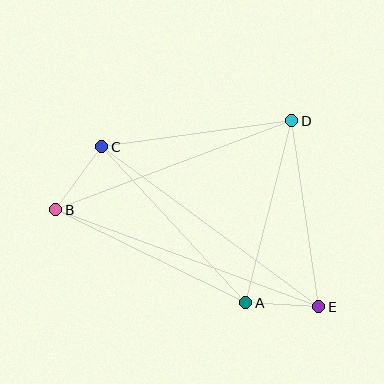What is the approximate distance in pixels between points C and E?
The distance between C and E is approximately 269 pixels.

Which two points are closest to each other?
Points A and E are closest to each other.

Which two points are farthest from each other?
Points B and E are farthest from each other.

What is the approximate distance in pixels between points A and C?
The distance between A and C is approximately 212 pixels.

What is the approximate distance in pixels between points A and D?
The distance between A and D is approximately 188 pixels.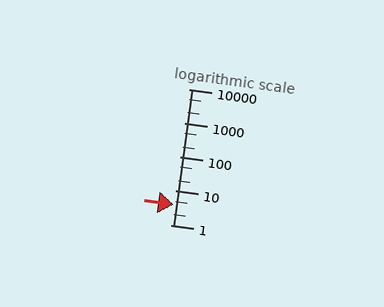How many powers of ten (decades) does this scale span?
The scale spans 4 decades, from 1 to 10000.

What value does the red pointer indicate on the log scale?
The pointer indicates approximately 4.1.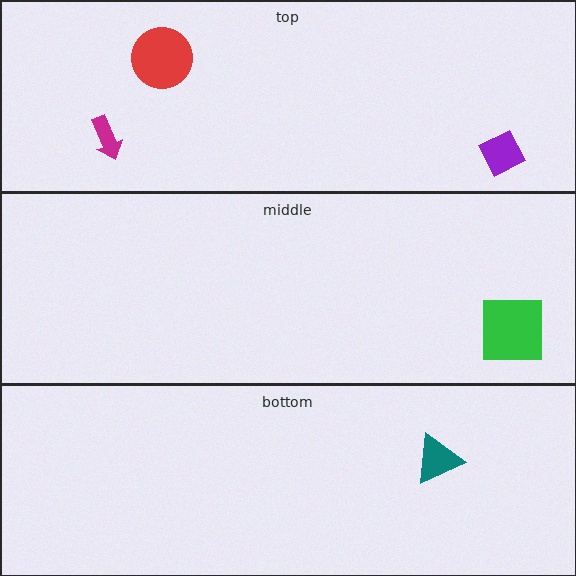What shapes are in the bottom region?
The teal triangle.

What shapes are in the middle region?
The green square.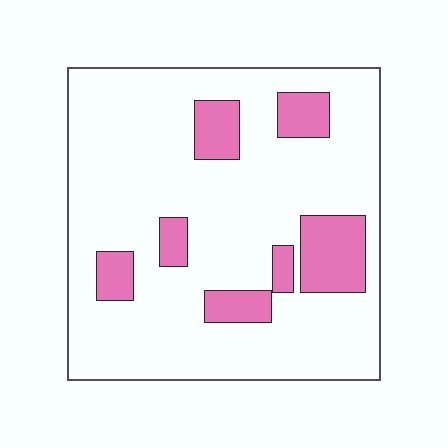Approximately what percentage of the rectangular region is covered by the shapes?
Approximately 15%.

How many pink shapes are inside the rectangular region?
7.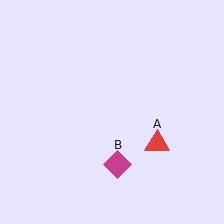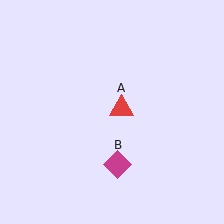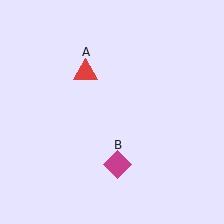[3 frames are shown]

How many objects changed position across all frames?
1 object changed position: red triangle (object A).